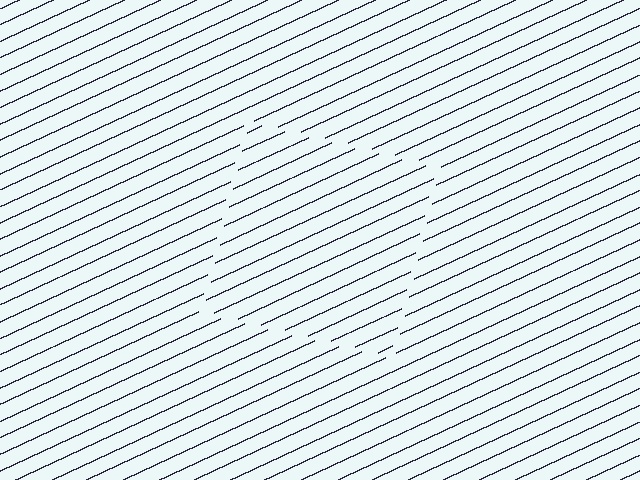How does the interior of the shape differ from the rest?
The interior of the shape contains the same grating, shifted by half a period — the contour is defined by the phase discontinuity where line-ends from the inner and outer gratings abut.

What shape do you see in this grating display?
An illusory square. The interior of the shape contains the same grating, shifted by half a period — the contour is defined by the phase discontinuity where line-ends from the inner and outer gratings abut.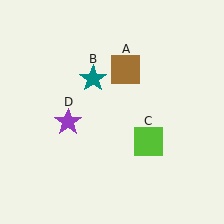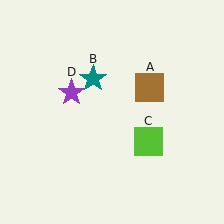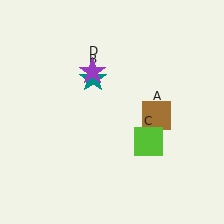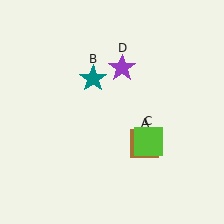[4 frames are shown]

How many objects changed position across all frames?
2 objects changed position: brown square (object A), purple star (object D).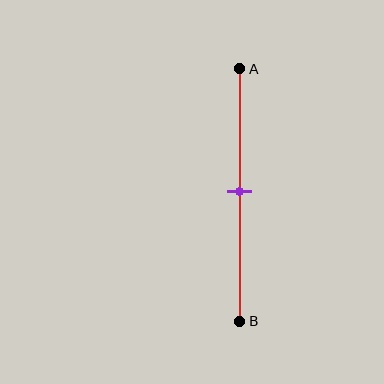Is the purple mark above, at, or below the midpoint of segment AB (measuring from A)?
The purple mark is approximately at the midpoint of segment AB.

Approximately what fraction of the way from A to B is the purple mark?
The purple mark is approximately 50% of the way from A to B.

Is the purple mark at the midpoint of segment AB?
Yes, the mark is approximately at the midpoint.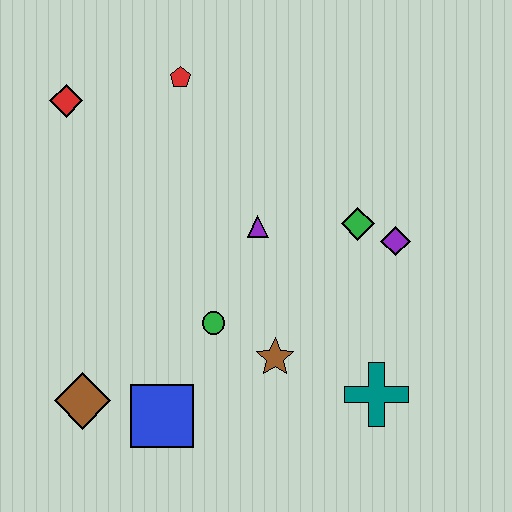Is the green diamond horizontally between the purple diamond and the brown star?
Yes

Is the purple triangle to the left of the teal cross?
Yes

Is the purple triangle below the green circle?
No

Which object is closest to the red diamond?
The red pentagon is closest to the red diamond.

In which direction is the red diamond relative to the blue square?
The red diamond is above the blue square.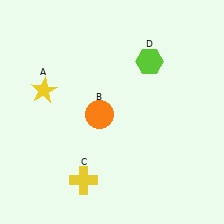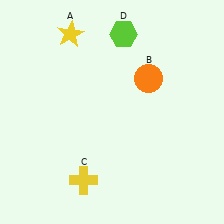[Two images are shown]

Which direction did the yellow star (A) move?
The yellow star (A) moved up.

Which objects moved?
The objects that moved are: the yellow star (A), the orange circle (B), the lime hexagon (D).